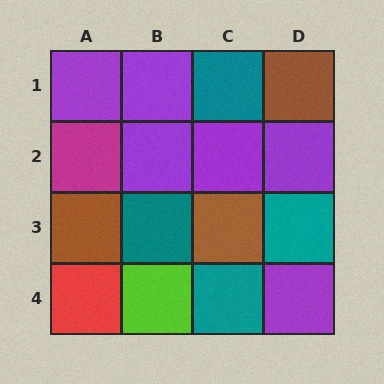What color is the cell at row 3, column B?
Teal.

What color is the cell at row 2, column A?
Magenta.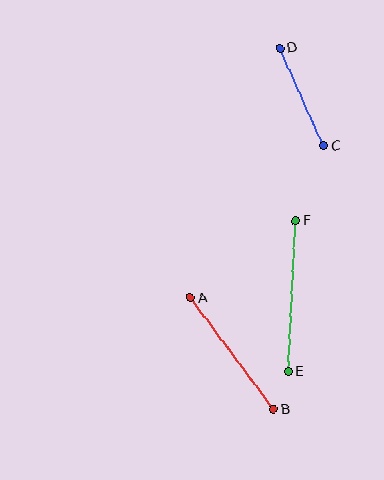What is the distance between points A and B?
The distance is approximately 139 pixels.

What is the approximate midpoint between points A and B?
The midpoint is at approximately (232, 354) pixels.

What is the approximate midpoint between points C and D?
The midpoint is at approximately (302, 97) pixels.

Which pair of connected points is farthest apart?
Points E and F are farthest apart.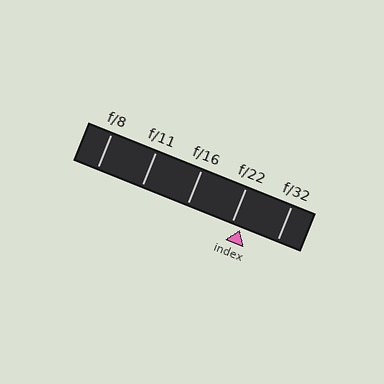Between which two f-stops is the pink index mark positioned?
The index mark is between f/22 and f/32.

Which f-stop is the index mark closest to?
The index mark is closest to f/22.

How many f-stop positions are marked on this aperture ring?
There are 5 f-stop positions marked.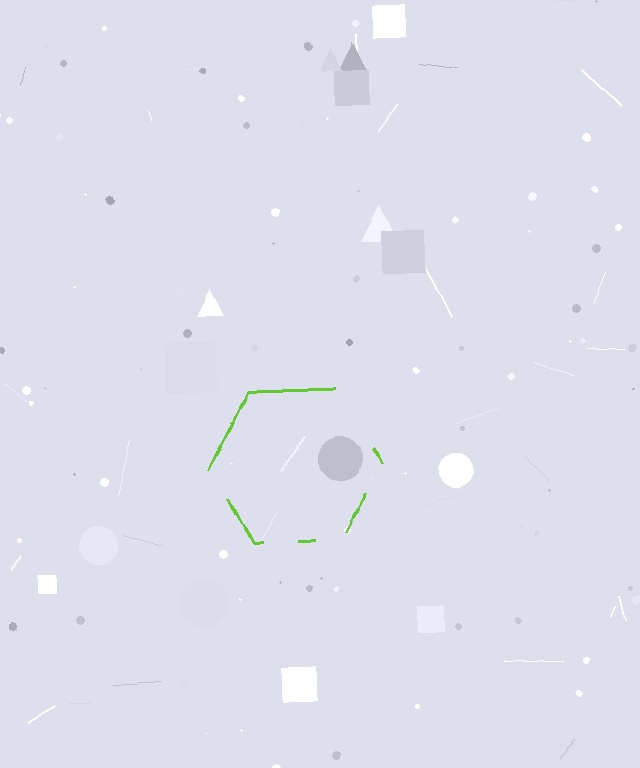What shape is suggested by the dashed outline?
The dashed outline suggests a hexagon.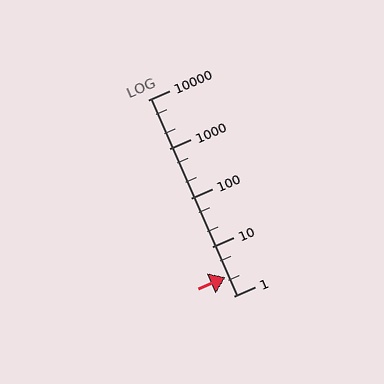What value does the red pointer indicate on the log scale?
The pointer indicates approximately 2.4.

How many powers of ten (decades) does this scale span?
The scale spans 4 decades, from 1 to 10000.